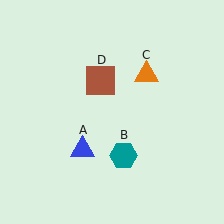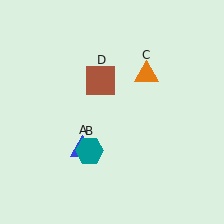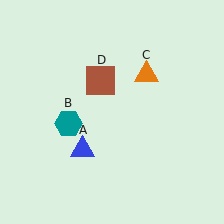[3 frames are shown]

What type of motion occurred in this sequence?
The teal hexagon (object B) rotated clockwise around the center of the scene.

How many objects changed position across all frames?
1 object changed position: teal hexagon (object B).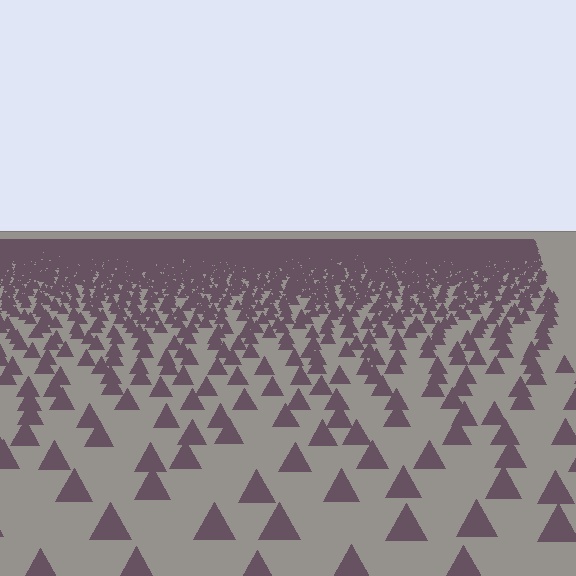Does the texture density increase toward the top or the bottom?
Density increases toward the top.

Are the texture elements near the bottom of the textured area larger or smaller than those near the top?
Larger. Near the bottom, elements are closer to the viewer and appear at a bigger on-screen size.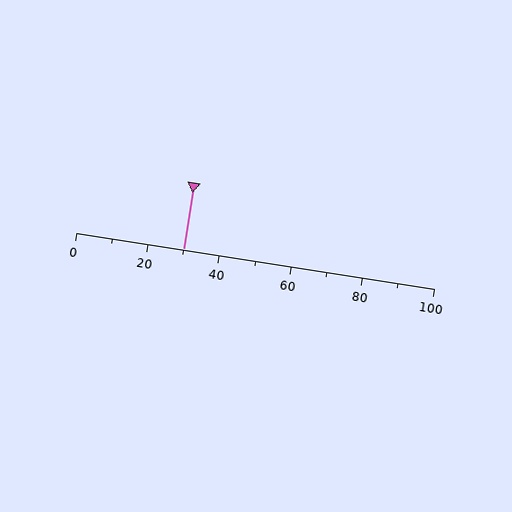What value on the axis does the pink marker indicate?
The marker indicates approximately 30.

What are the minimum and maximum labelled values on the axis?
The axis runs from 0 to 100.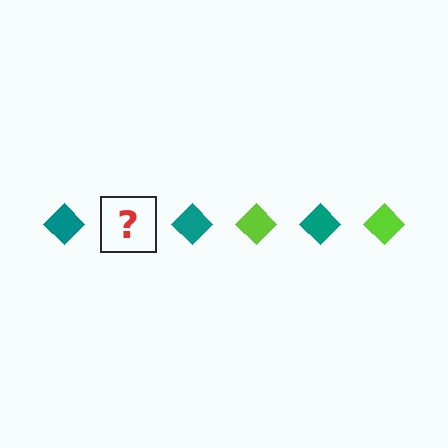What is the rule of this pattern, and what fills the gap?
The rule is that the pattern cycles through teal, lime diamonds. The gap should be filled with a lime diamond.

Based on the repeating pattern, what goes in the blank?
The blank should be a lime diamond.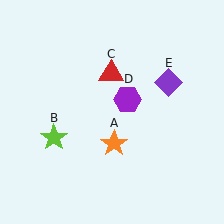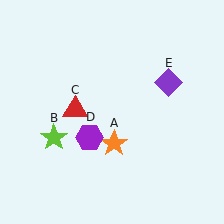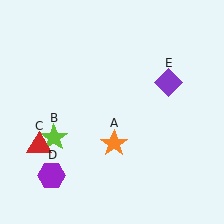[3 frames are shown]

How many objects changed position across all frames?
2 objects changed position: red triangle (object C), purple hexagon (object D).